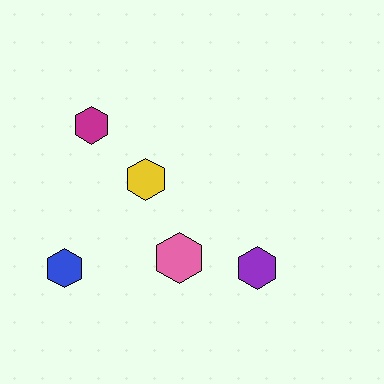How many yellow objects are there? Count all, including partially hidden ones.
There is 1 yellow object.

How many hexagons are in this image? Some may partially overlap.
There are 5 hexagons.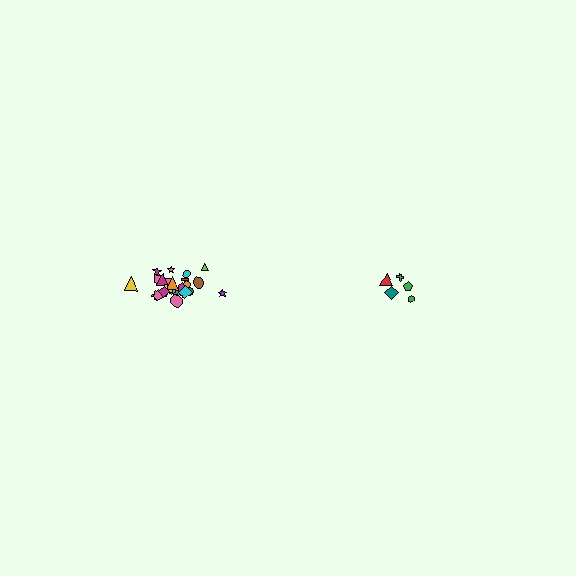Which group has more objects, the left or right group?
The left group.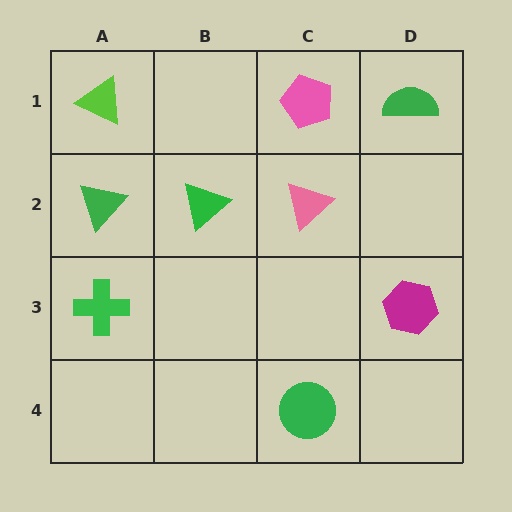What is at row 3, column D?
A magenta hexagon.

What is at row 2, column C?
A pink triangle.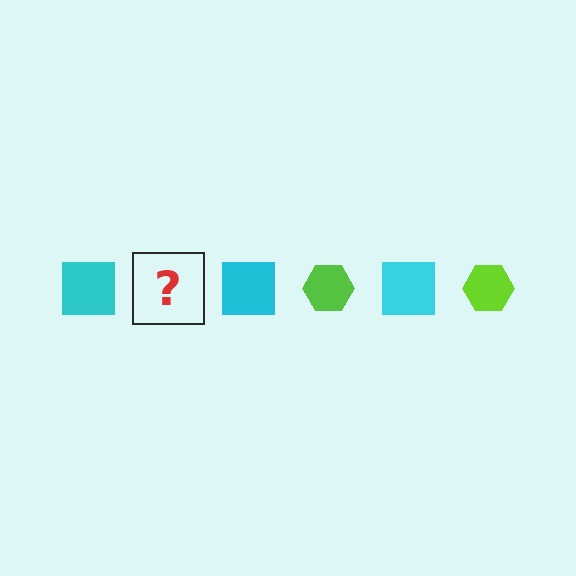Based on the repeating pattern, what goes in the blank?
The blank should be a lime hexagon.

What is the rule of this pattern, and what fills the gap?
The rule is that the pattern alternates between cyan square and lime hexagon. The gap should be filled with a lime hexagon.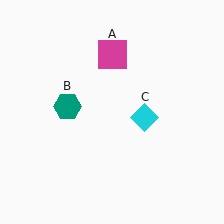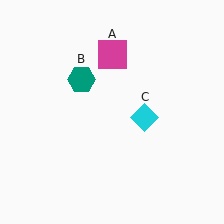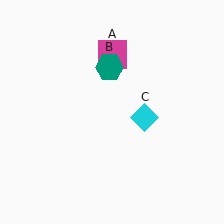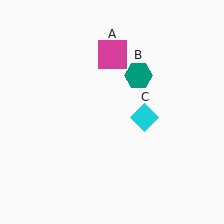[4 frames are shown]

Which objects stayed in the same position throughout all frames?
Magenta square (object A) and cyan diamond (object C) remained stationary.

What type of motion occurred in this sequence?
The teal hexagon (object B) rotated clockwise around the center of the scene.